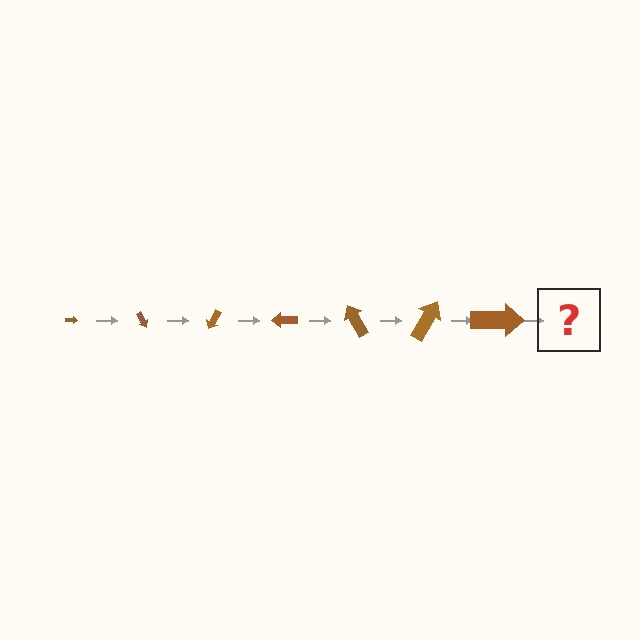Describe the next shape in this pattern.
It should be an arrow, larger than the previous one and rotated 420 degrees from the start.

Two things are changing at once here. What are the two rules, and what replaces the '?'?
The two rules are that the arrow grows larger each step and it rotates 60 degrees each step. The '?' should be an arrow, larger than the previous one and rotated 420 degrees from the start.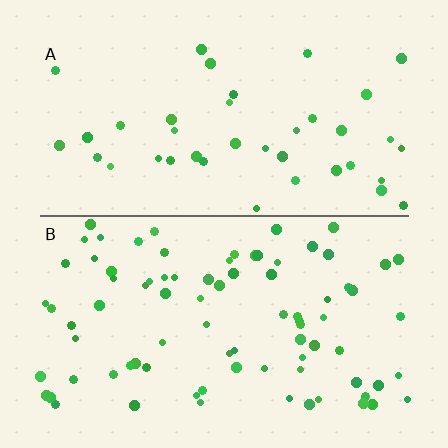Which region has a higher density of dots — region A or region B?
B (the bottom).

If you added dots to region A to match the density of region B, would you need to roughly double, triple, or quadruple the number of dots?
Approximately double.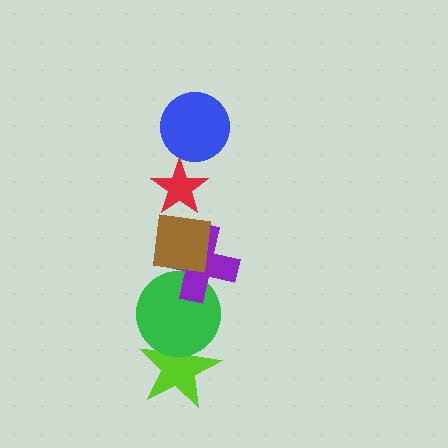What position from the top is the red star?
The red star is 2nd from the top.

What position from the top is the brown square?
The brown square is 3rd from the top.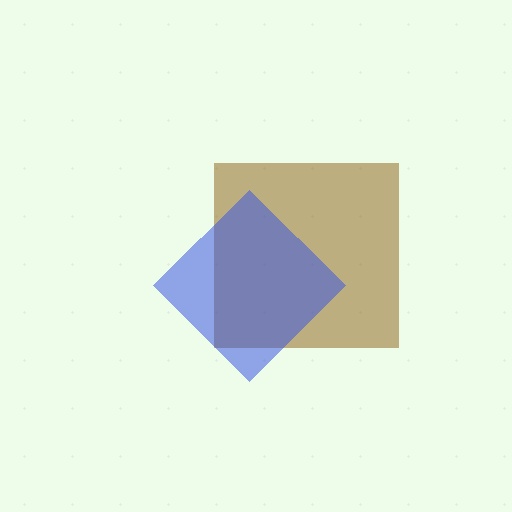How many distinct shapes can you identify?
There are 2 distinct shapes: a brown square, a blue diamond.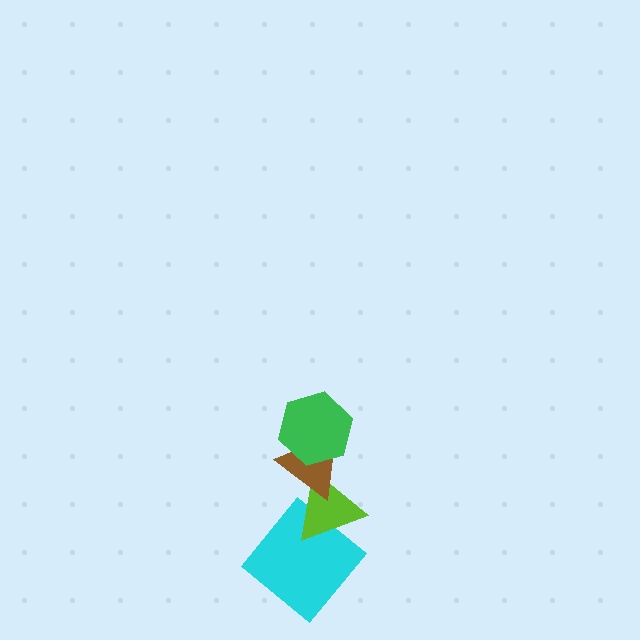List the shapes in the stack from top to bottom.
From top to bottom: the green hexagon, the brown triangle, the lime triangle, the cyan diamond.